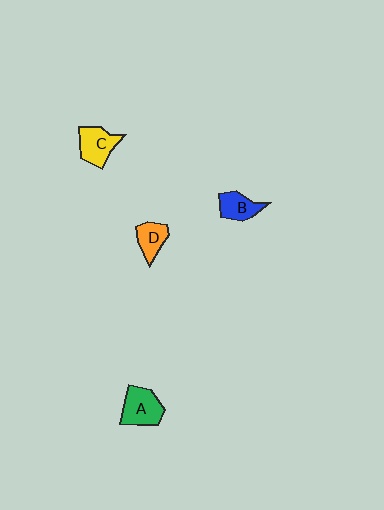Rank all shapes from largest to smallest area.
From largest to smallest: A (green), C (yellow), B (blue), D (orange).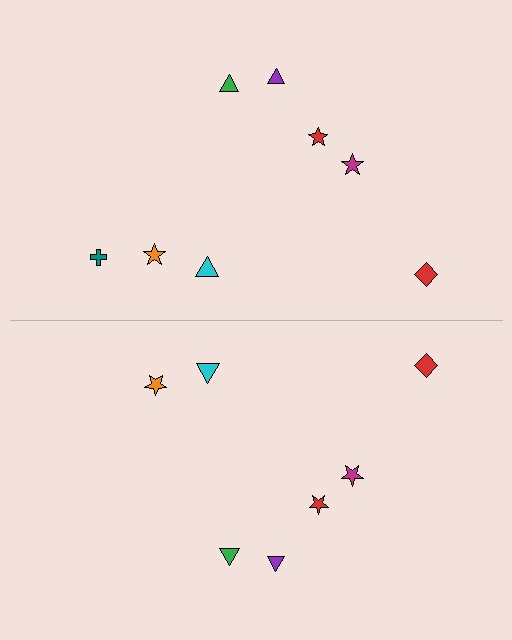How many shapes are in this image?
There are 15 shapes in this image.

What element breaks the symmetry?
A teal cross is missing from the bottom side.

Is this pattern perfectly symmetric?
No, the pattern is not perfectly symmetric. A teal cross is missing from the bottom side.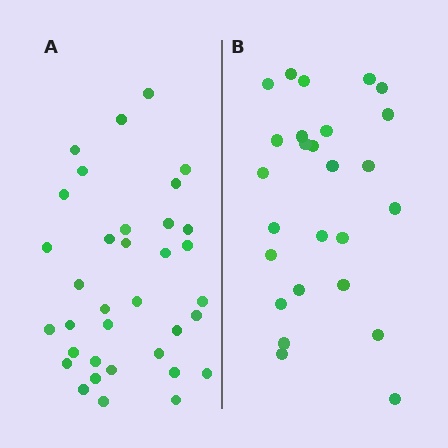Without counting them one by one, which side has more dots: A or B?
Region A (the left region) has more dots.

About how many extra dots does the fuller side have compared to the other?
Region A has roughly 8 or so more dots than region B.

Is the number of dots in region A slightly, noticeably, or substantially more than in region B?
Region A has noticeably more, but not dramatically so. The ratio is roughly 1.3 to 1.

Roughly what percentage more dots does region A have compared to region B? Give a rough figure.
About 35% more.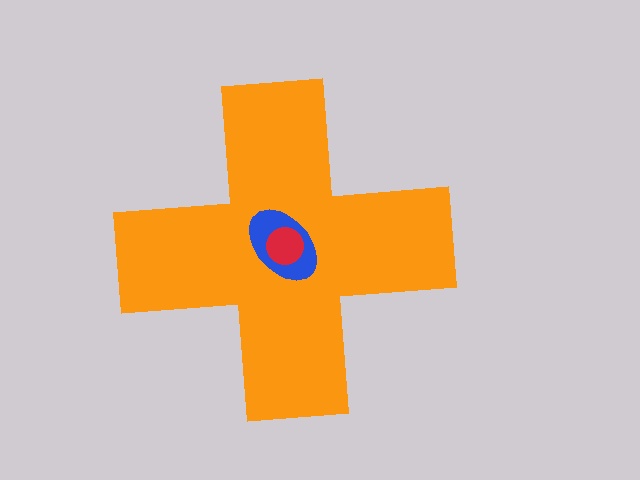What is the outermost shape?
The orange cross.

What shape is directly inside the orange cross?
The blue ellipse.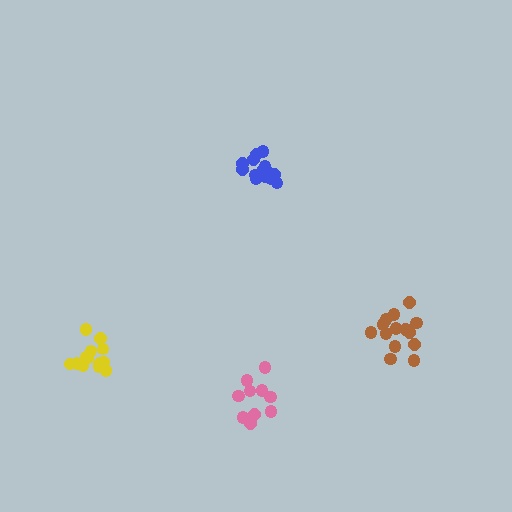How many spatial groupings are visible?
There are 4 spatial groupings.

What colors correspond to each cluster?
The clusters are colored: pink, yellow, brown, blue.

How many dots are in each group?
Group 1: 11 dots, Group 2: 13 dots, Group 3: 15 dots, Group 4: 14 dots (53 total).